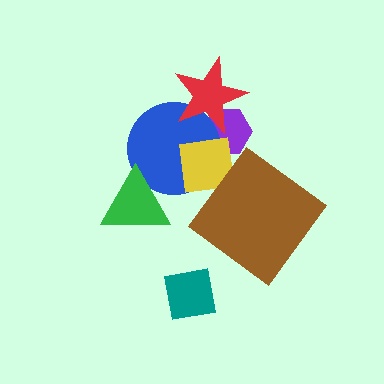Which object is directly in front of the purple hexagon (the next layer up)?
The blue circle is directly in front of the purple hexagon.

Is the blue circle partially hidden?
Yes, it is partially covered by another shape.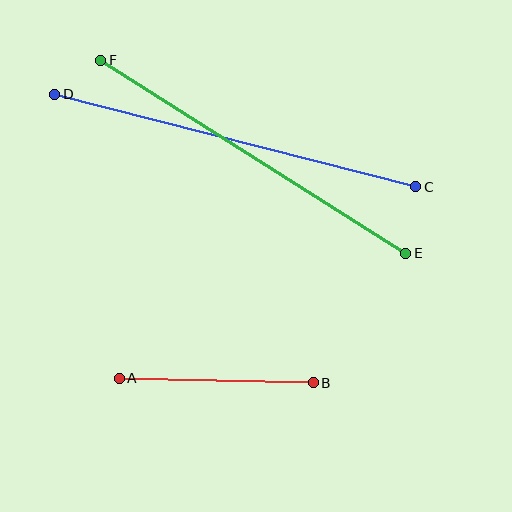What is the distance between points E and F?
The distance is approximately 361 pixels.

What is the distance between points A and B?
The distance is approximately 194 pixels.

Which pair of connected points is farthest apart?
Points C and D are farthest apart.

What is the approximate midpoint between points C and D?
The midpoint is at approximately (235, 140) pixels.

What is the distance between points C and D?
The distance is approximately 372 pixels.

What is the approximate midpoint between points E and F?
The midpoint is at approximately (253, 157) pixels.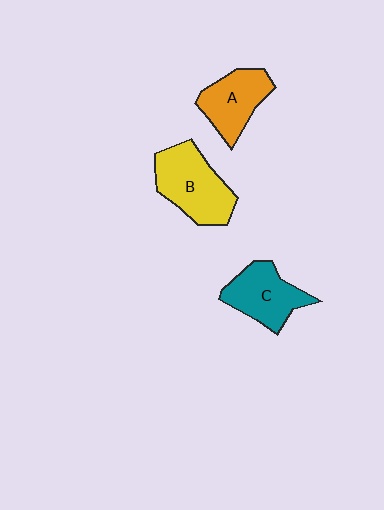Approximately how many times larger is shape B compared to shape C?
Approximately 1.2 times.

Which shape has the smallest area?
Shape A (orange).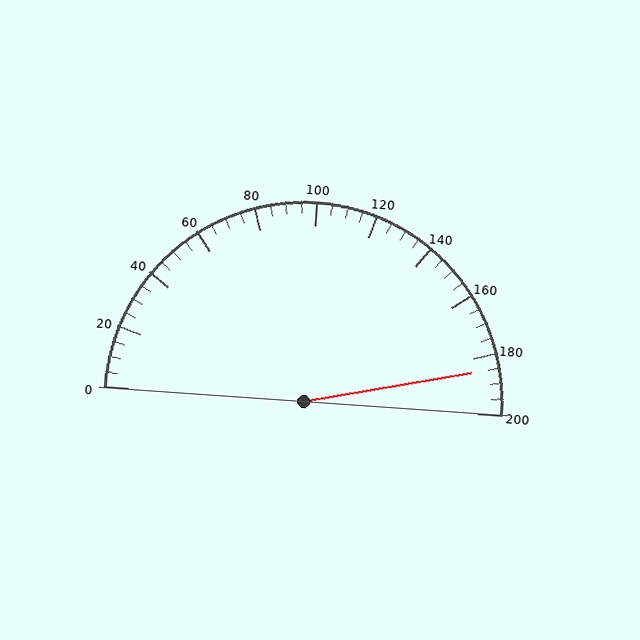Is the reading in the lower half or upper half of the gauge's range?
The reading is in the upper half of the range (0 to 200).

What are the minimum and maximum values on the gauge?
The gauge ranges from 0 to 200.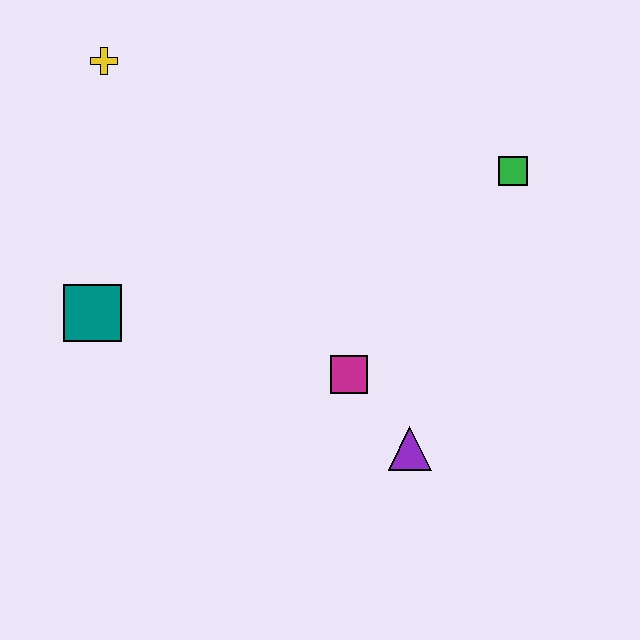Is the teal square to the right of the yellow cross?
No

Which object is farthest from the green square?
The teal square is farthest from the green square.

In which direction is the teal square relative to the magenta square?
The teal square is to the left of the magenta square.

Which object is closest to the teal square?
The yellow cross is closest to the teal square.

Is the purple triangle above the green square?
No